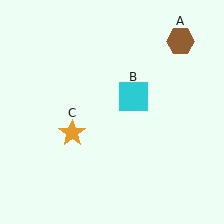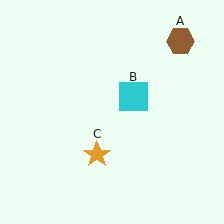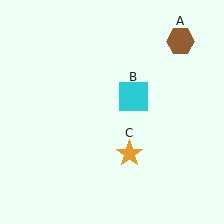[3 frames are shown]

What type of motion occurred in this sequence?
The orange star (object C) rotated counterclockwise around the center of the scene.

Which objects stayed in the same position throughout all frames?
Brown hexagon (object A) and cyan square (object B) remained stationary.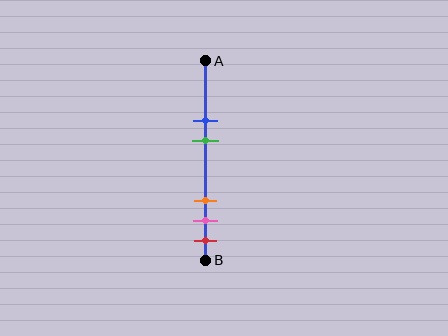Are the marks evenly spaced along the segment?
No, the marks are not evenly spaced.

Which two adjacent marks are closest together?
The pink and red marks are the closest adjacent pair.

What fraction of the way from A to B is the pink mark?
The pink mark is approximately 80% (0.8) of the way from A to B.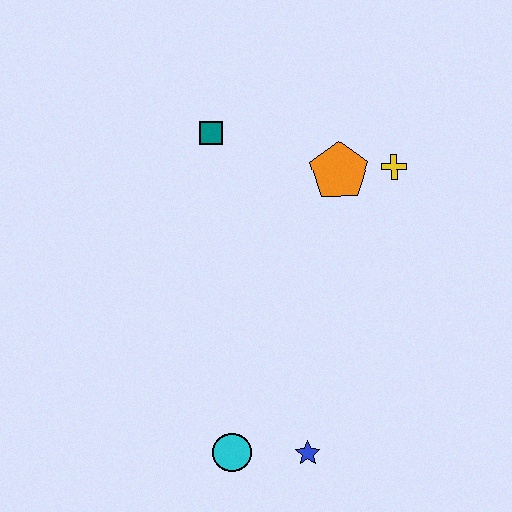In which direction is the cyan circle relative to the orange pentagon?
The cyan circle is below the orange pentagon.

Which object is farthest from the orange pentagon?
The cyan circle is farthest from the orange pentagon.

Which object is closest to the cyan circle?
The blue star is closest to the cyan circle.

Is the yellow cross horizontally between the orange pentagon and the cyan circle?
No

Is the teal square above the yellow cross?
Yes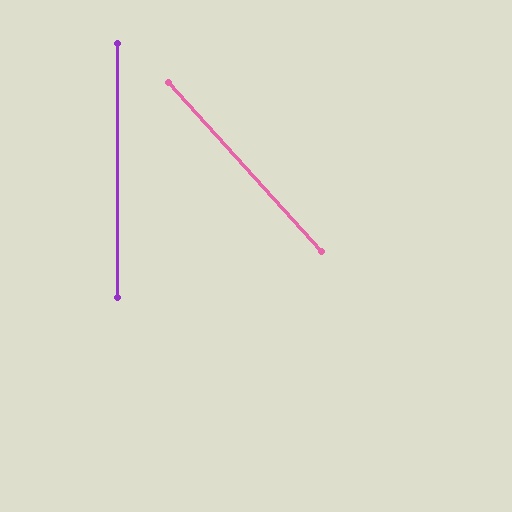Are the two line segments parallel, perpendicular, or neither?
Neither parallel nor perpendicular — they differ by about 42°.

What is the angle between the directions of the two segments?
Approximately 42 degrees.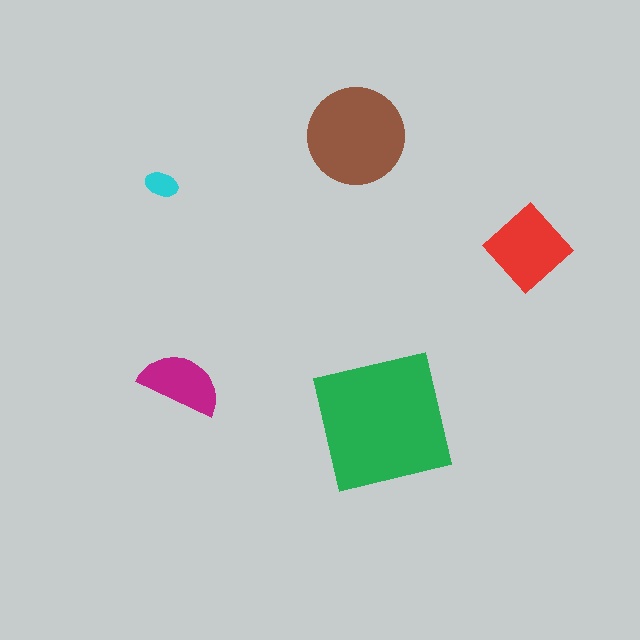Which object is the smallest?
The cyan ellipse.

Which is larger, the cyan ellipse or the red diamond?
The red diamond.